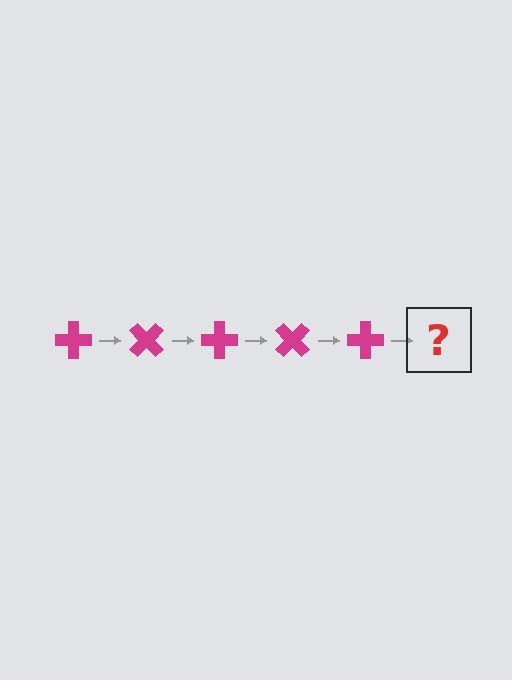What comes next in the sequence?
The next element should be a magenta cross rotated 225 degrees.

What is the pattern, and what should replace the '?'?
The pattern is that the cross rotates 45 degrees each step. The '?' should be a magenta cross rotated 225 degrees.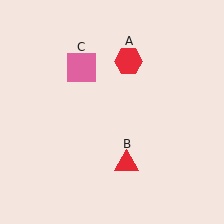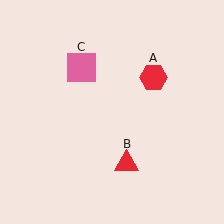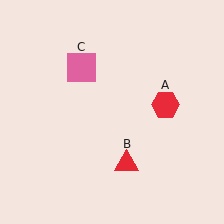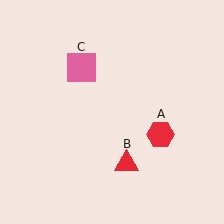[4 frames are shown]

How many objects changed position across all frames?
1 object changed position: red hexagon (object A).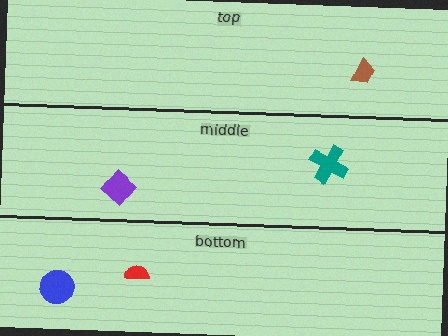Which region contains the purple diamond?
The middle region.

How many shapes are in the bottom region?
2.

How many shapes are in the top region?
1.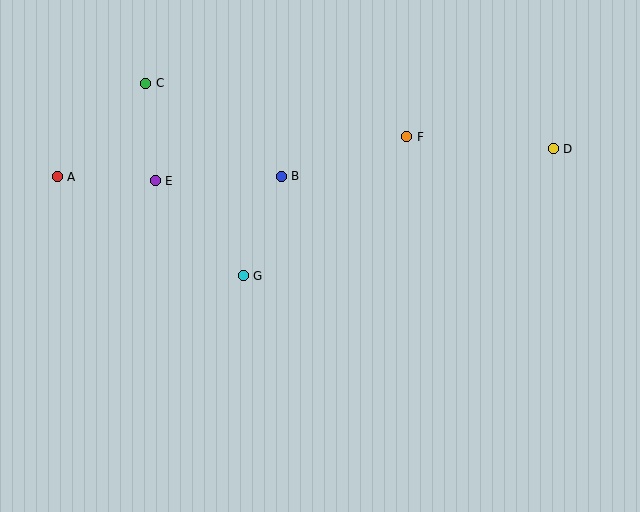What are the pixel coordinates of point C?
Point C is at (146, 83).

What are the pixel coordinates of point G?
Point G is at (243, 276).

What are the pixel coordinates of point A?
Point A is at (57, 177).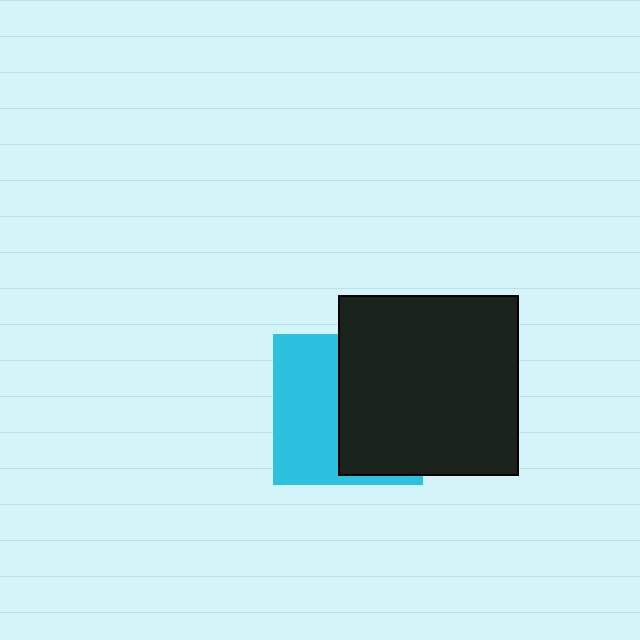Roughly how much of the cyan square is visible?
About half of it is visible (roughly 46%).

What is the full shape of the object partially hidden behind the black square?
The partially hidden object is a cyan square.